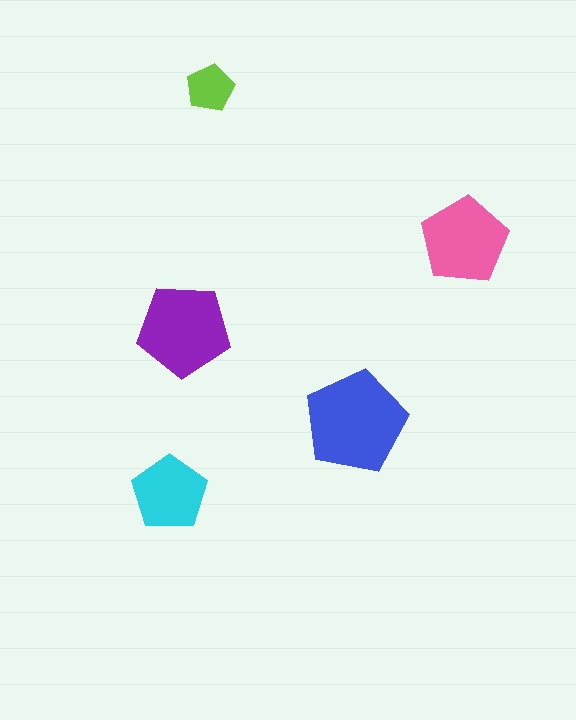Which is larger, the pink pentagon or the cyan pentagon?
The pink one.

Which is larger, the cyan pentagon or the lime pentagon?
The cyan one.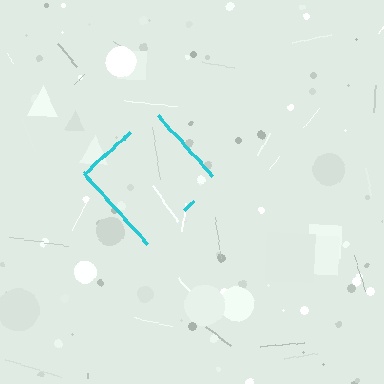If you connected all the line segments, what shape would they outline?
They would outline a diamond.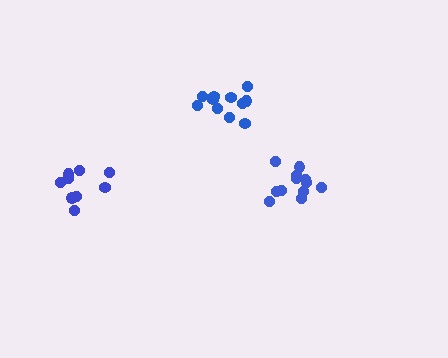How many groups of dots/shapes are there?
There are 3 groups.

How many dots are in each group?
Group 1: 12 dots, Group 2: 9 dots, Group 3: 11 dots (32 total).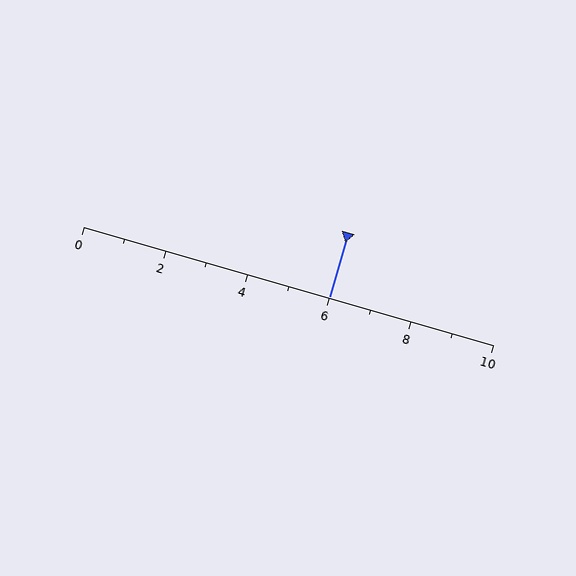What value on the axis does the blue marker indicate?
The marker indicates approximately 6.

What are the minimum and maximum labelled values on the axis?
The axis runs from 0 to 10.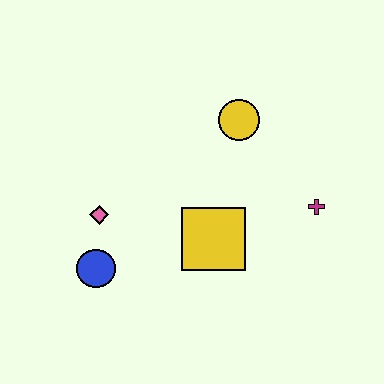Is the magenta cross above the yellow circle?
No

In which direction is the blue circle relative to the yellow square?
The blue circle is to the left of the yellow square.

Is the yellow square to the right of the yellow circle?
No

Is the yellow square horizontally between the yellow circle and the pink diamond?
Yes